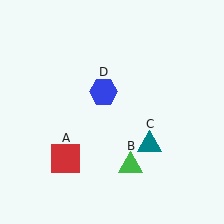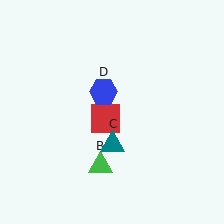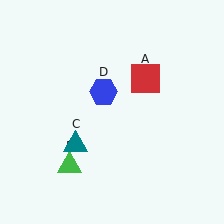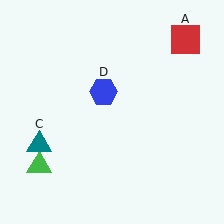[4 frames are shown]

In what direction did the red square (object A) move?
The red square (object A) moved up and to the right.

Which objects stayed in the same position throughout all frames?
Blue hexagon (object D) remained stationary.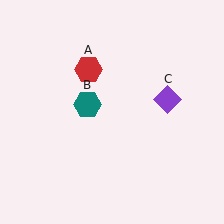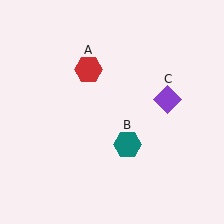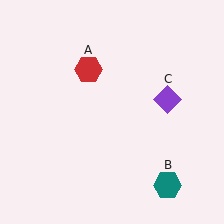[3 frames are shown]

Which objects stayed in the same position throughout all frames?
Red hexagon (object A) and purple diamond (object C) remained stationary.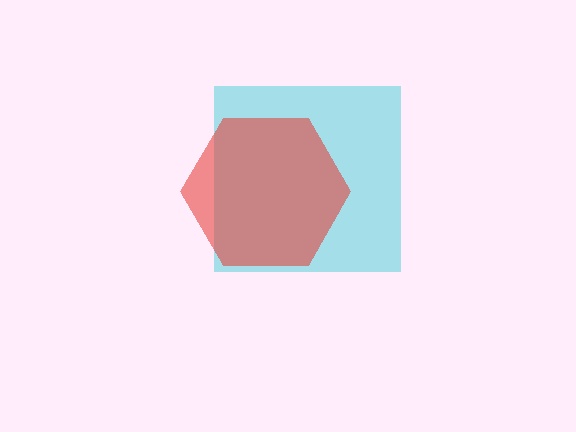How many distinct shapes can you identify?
There are 2 distinct shapes: a cyan square, a red hexagon.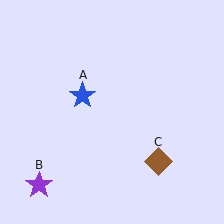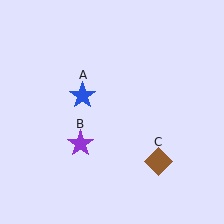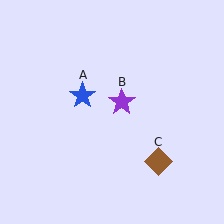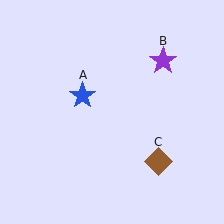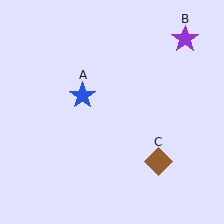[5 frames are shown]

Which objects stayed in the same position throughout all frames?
Blue star (object A) and brown diamond (object C) remained stationary.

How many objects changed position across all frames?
1 object changed position: purple star (object B).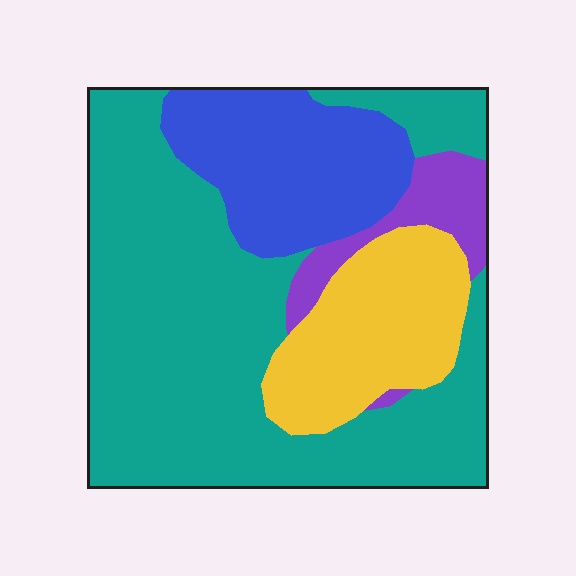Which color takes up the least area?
Purple, at roughly 5%.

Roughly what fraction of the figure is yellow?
Yellow takes up about one sixth (1/6) of the figure.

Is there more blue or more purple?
Blue.